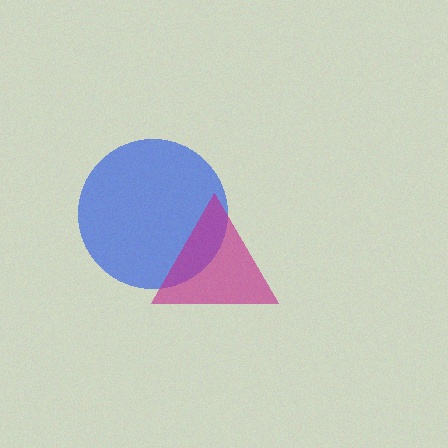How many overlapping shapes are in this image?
There are 2 overlapping shapes in the image.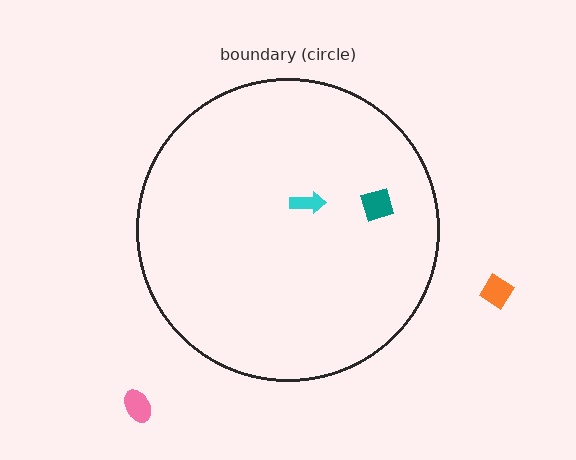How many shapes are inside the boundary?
2 inside, 2 outside.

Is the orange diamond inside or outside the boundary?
Outside.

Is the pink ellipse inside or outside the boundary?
Outside.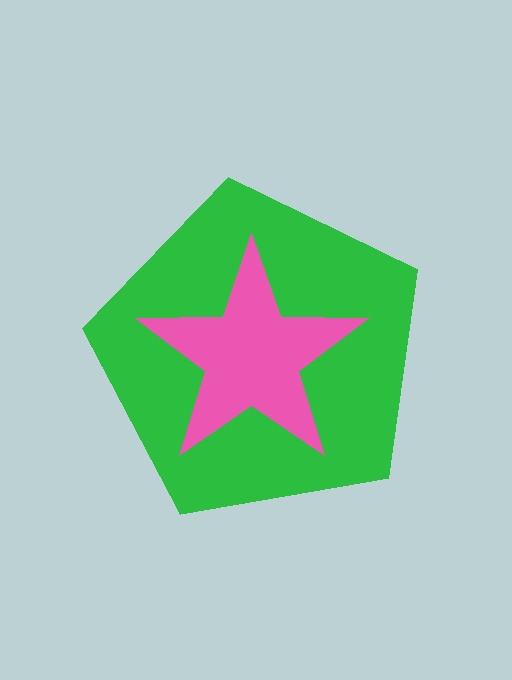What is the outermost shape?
The green pentagon.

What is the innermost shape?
The pink star.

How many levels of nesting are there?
2.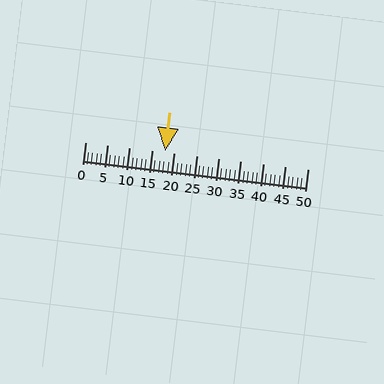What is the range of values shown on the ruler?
The ruler shows values from 0 to 50.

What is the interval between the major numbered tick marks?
The major tick marks are spaced 5 units apart.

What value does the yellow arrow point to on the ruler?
The yellow arrow points to approximately 18.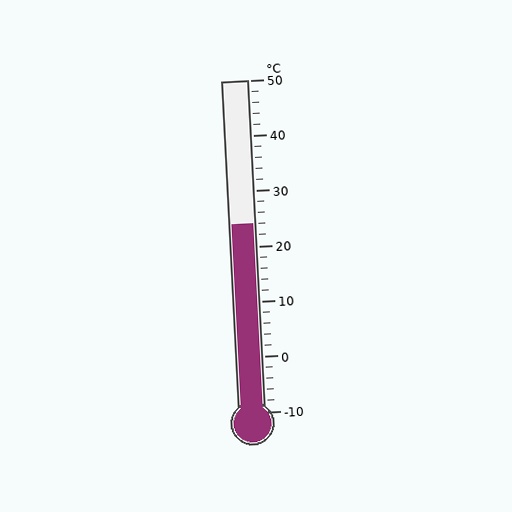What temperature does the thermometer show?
The thermometer shows approximately 24°C.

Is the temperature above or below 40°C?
The temperature is below 40°C.